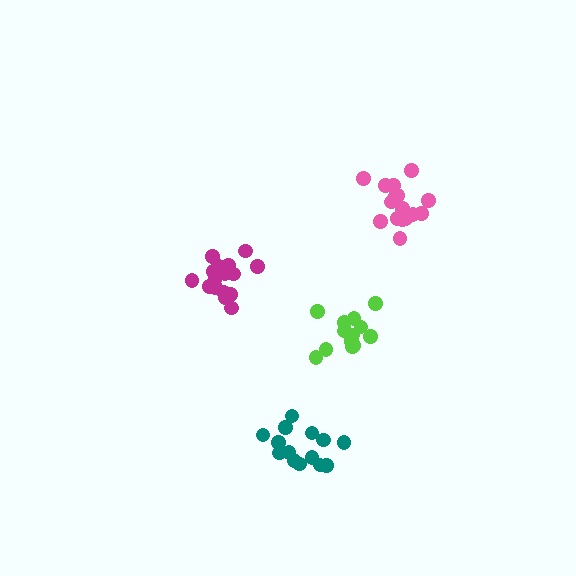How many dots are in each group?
Group 1: 16 dots, Group 2: 18 dots, Group 3: 14 dots, Group 4: 14 dots (62 total).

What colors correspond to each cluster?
The clusters are colored: pink, magenta, teal, lime.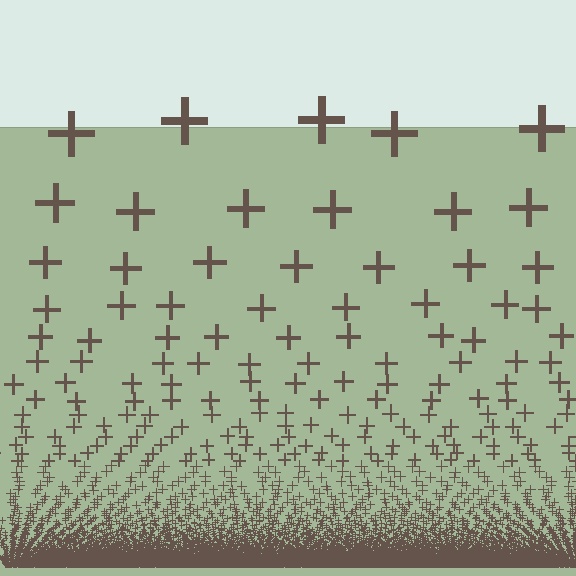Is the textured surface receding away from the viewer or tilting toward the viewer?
The surface appears to tilt toward the viewer. Texture elements get larger and sparser toward the top.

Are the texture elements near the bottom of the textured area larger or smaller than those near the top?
Smaller. The gradient is inverted — elements near the bottom are smaller and denser.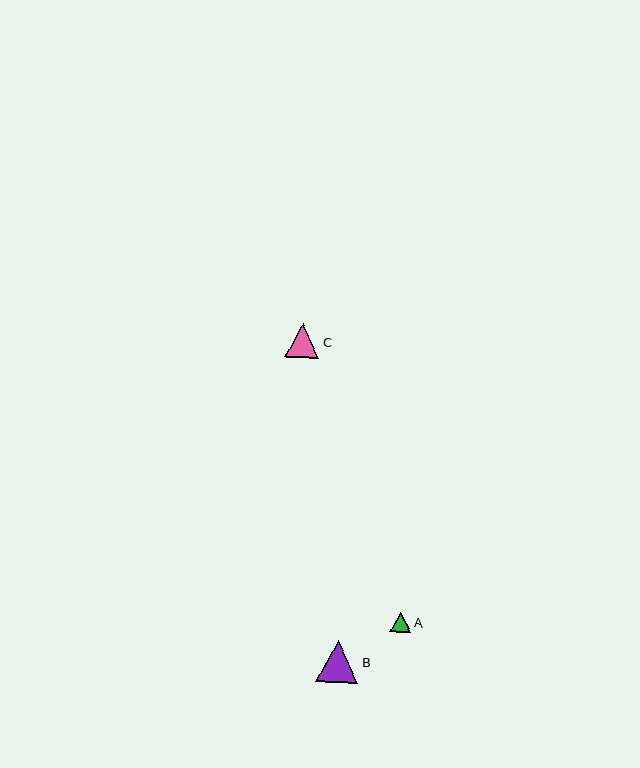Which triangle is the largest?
Triangle B is the largest with a size of approximately 42 pixels.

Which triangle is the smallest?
Triangle A is the smallest with a size of approximately 20 pixels.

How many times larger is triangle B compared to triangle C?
Triangle B is approximately 1.2 times the size of triangle C.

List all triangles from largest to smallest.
From largest to smallest: B, C, A.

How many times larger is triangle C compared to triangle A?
Triangle C is approximately 1.7 times the size of triangle A.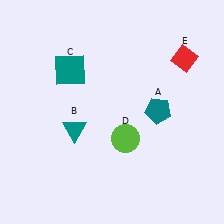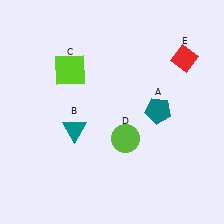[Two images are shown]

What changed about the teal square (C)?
In Image 1, C is teal. In Image 2, it changed to lime.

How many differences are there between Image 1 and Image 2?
There is 1 difference between the two images.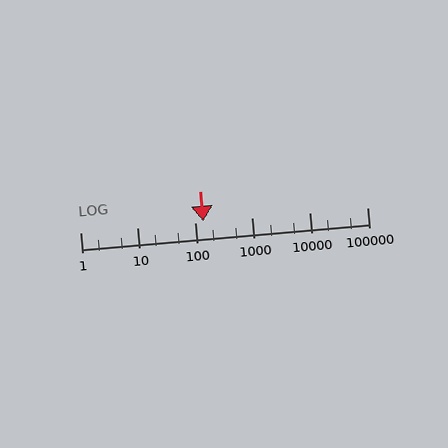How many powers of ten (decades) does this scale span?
The scale spans 5 decades, from 1 to 100000.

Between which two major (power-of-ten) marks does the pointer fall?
The pointer is between 100 and 1000.